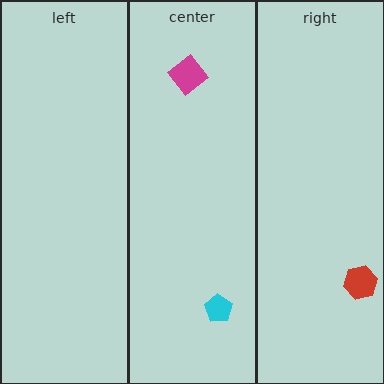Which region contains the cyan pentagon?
The center region.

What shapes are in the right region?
The red hexagon.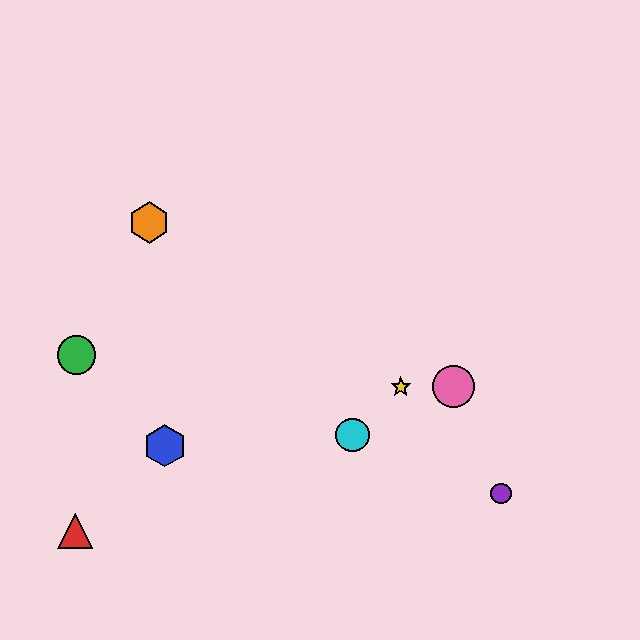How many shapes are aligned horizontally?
2 shapes (the yellow star, the pink circle) are aligned horizontally.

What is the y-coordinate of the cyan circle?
The cyan circle is at y≈435.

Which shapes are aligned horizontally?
The yellow star, the pink circle are aligned horizontally.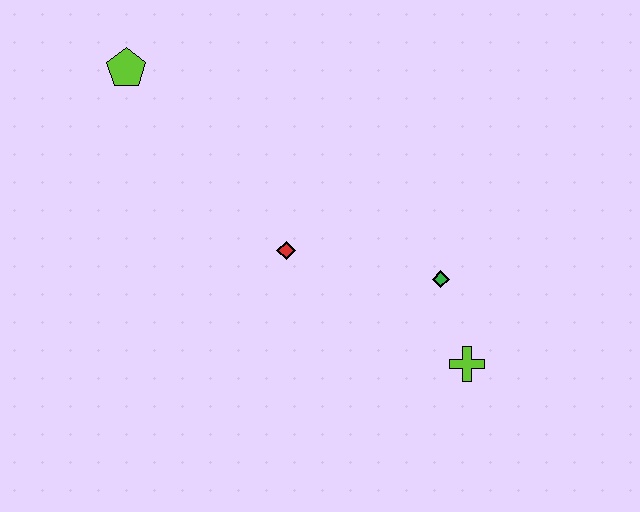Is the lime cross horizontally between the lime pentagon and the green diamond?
No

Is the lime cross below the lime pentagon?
Yes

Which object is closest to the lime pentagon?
The red diamond is closest to the lime pentagon.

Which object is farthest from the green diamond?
The lime pentagon is farthest from the green diamond.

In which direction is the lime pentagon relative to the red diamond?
The lime pentagon is above the red diamond.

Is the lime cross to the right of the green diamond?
Yes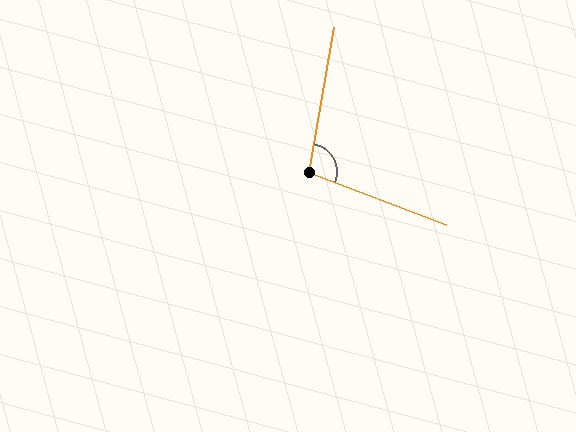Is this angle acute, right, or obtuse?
It is obtuse.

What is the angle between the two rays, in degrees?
Approximately 101 degrees.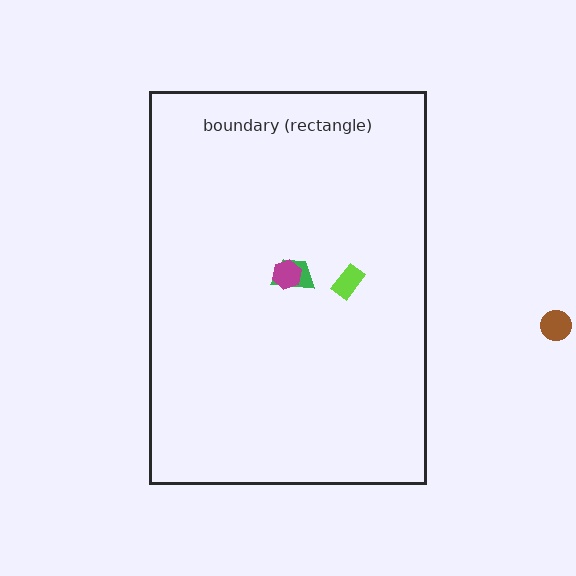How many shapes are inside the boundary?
3 inside, 1 outside.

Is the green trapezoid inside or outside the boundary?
Inside.